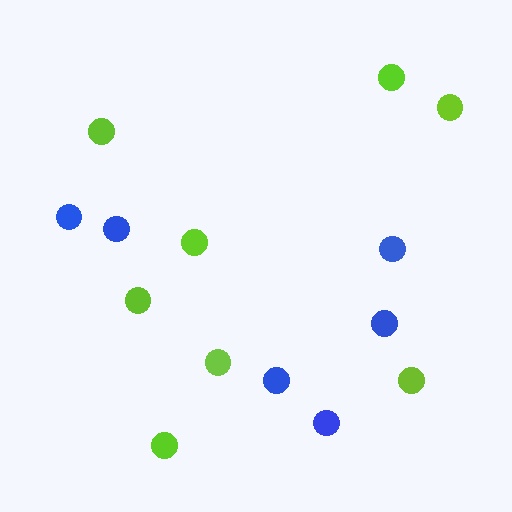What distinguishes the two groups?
There are 2 groups: one group of blue circles (6) and one group of lime circles (8).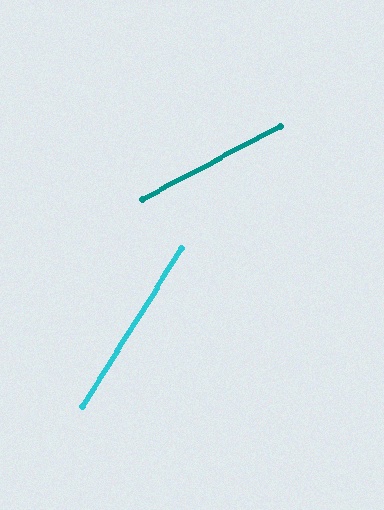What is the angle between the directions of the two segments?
Approximately 30 degrees.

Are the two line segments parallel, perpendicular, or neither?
Neither parallel nor perpendicular — they differ by about 30°.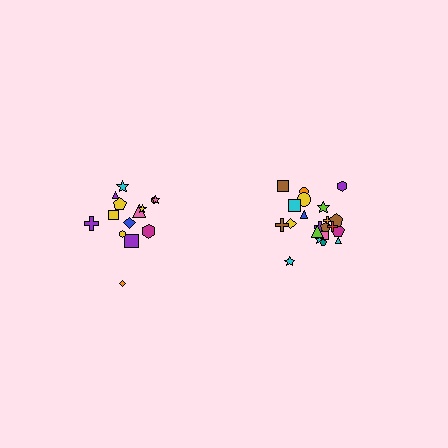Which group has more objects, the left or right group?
The right group.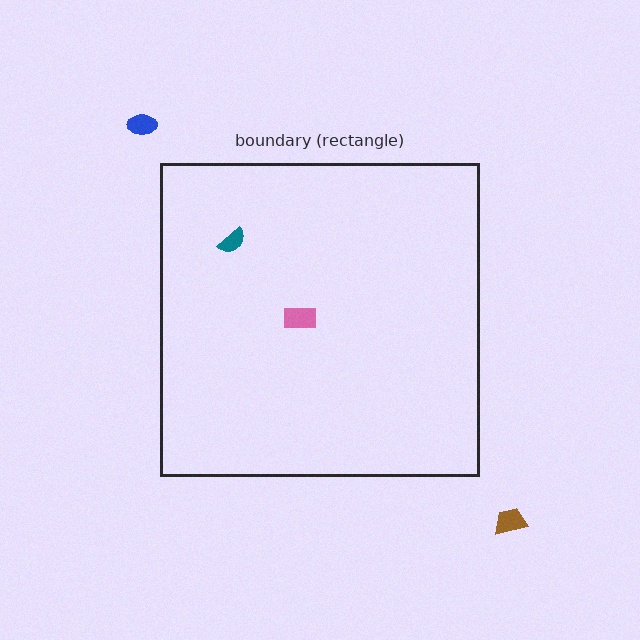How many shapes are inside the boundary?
2 inside, 2 outside.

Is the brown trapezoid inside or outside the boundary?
Outside.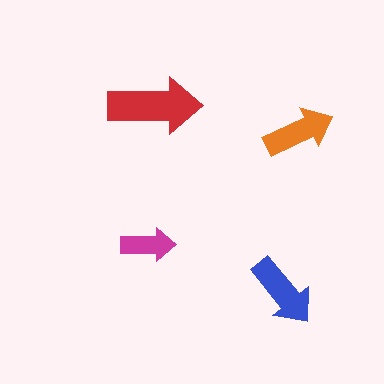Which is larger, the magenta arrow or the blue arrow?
The blue one.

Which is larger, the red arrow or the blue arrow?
The red one.